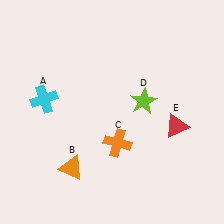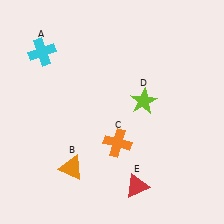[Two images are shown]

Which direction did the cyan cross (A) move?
The cyan cross (A) moved up.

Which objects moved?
The objects that moved are: the cyan cross (A), the red triangle (E).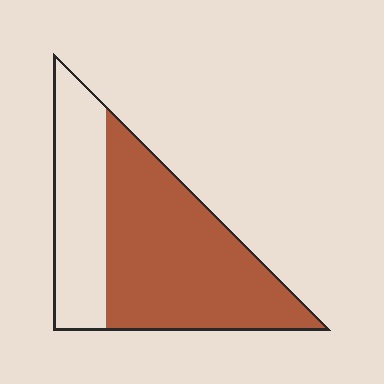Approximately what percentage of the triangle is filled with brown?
Approximately 65%.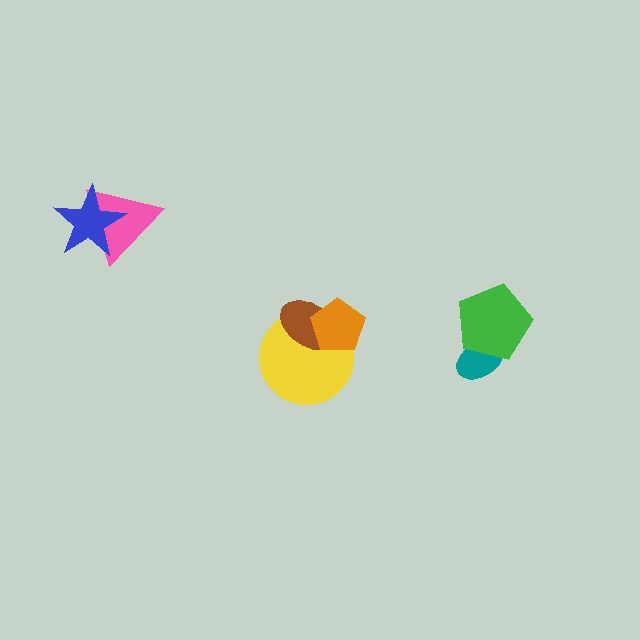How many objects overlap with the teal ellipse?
1 object overlaps with the teal ellipse.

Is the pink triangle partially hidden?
Yes, it is partially covered by another shape.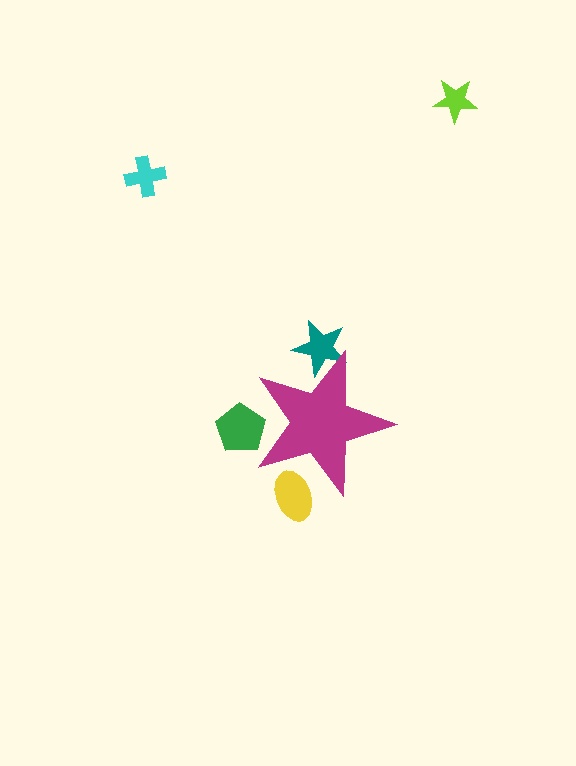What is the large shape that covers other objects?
A magenta star.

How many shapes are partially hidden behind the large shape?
3 shapes are partially hidden.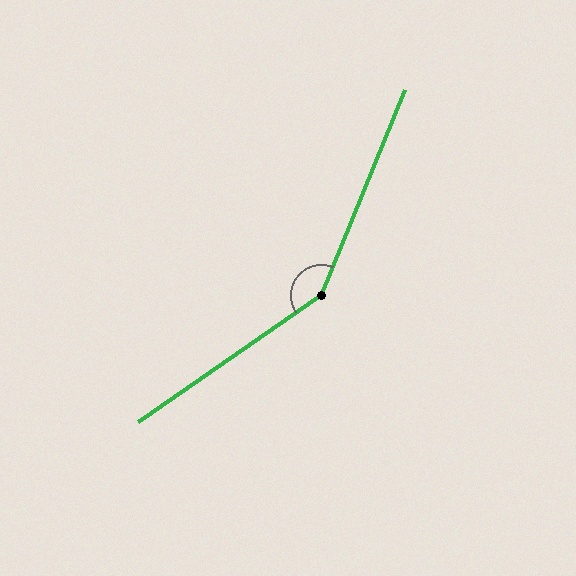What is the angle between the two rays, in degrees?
Approximately 147 degrees.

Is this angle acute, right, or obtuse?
It is obtuse.